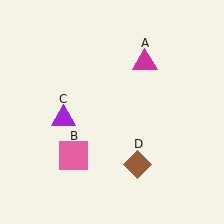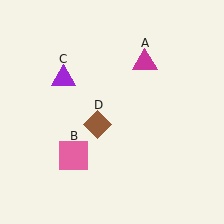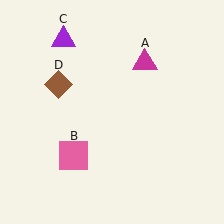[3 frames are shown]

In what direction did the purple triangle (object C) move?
The purple triangle (object C) moved up.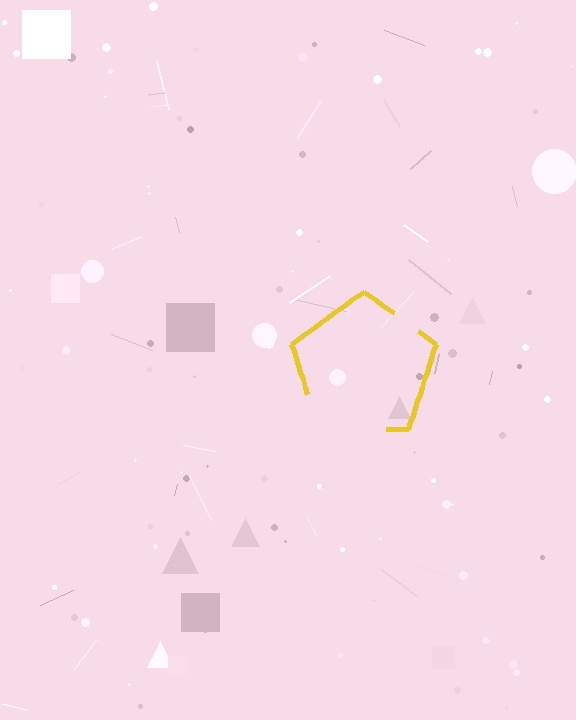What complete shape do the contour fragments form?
The contour fragments form a pentagon.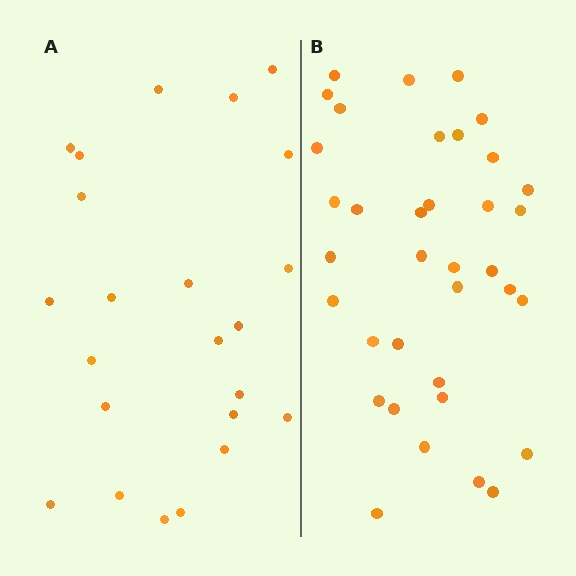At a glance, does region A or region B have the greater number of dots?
Region B (the right region) has more dots.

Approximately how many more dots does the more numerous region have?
Region B has approximately 15 more dots than region A.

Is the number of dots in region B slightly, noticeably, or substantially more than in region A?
Region B has substantially more. The ratio is roughly 1.6 to 1.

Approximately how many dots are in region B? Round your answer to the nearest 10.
About 40 dots. (The exact count is 36, which rounds to 40.)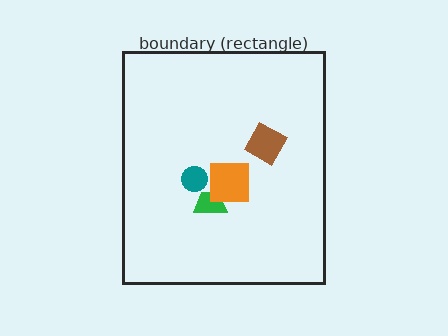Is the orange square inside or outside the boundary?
Inside.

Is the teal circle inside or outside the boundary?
Inside.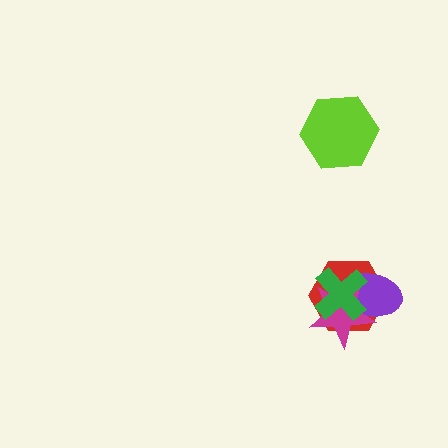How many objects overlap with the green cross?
3 objects overlap with the green cross.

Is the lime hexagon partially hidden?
No, no other shape covers it.